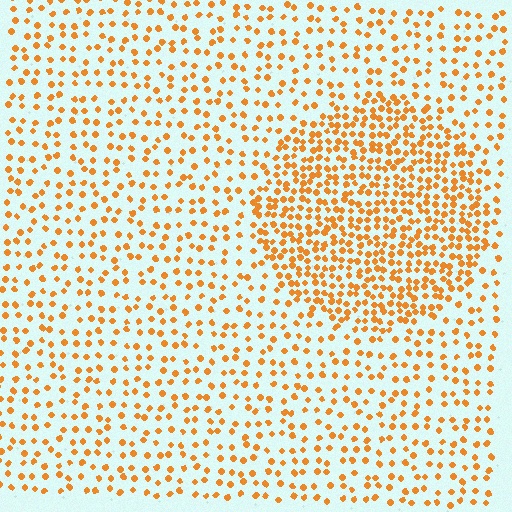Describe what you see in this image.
The image contains small orange elements arranged at two different densities. A circle-shaped region is visible where the elements are more densely packed than the surrounding area.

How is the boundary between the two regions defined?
The boundary is defined by a change in element density (approximately 2.1x ratio). All elements are the same color, size, and shape.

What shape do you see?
I see a circle.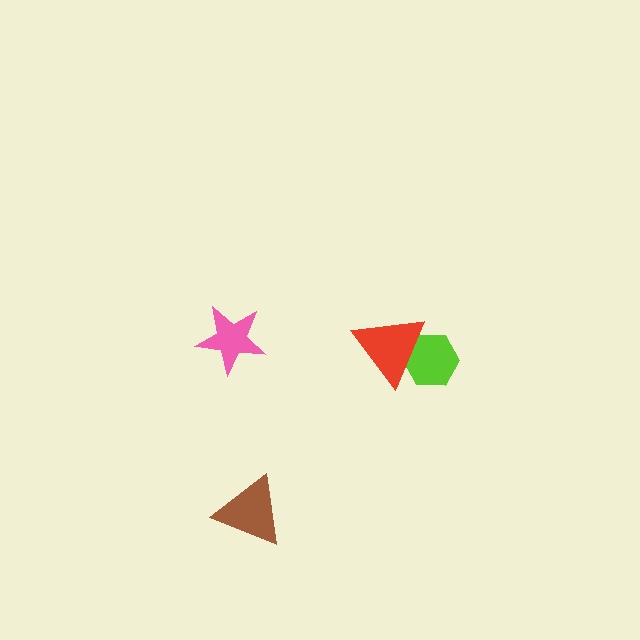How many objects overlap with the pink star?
0 objects overlap with the pink star.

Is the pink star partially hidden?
No, no other shape covers it.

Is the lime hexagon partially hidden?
Yes, it is partially covered by another shape.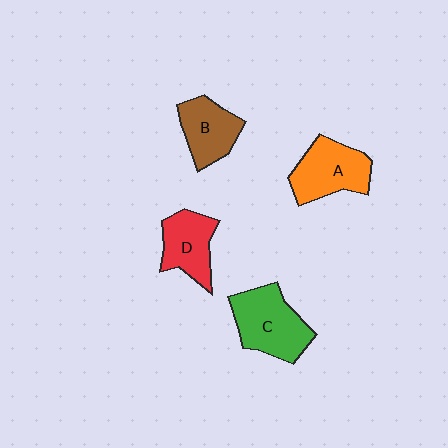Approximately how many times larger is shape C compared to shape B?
Approximately 1.4 times.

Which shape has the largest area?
Shape C (green).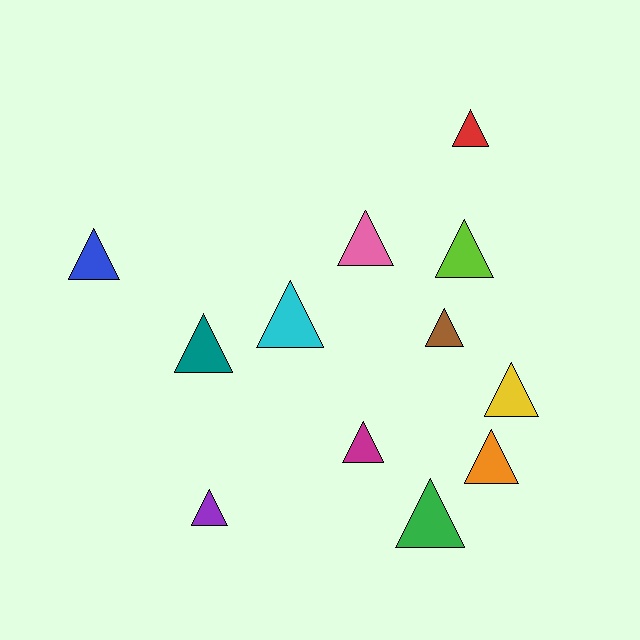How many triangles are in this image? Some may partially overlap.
There are 12 triangles.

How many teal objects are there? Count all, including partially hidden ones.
There is 1 teal object.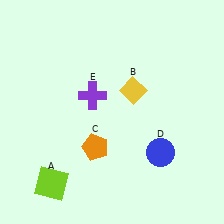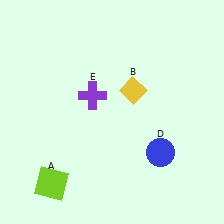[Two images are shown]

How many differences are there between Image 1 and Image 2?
There is 1 difference between the two images.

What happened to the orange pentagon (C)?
The orange pentagon (C) was removed in Image 2. It was in the bottom-left area of Image 1.